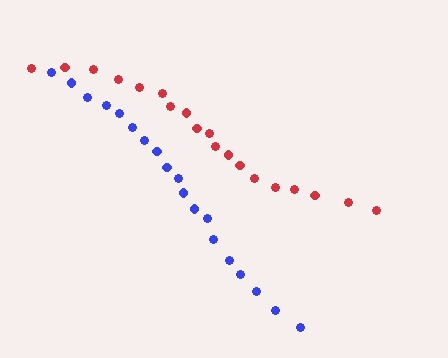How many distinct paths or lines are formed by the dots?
There are 2 distinct paths.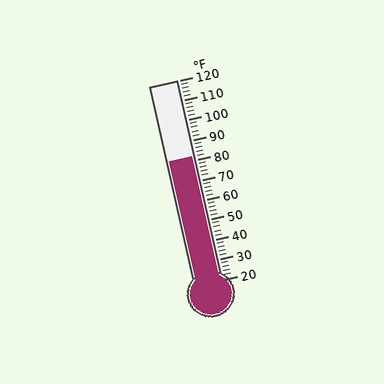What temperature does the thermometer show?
The thermometer shows approximately 82°F.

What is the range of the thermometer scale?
The thermometer scale ranges from 20°F to 120°F.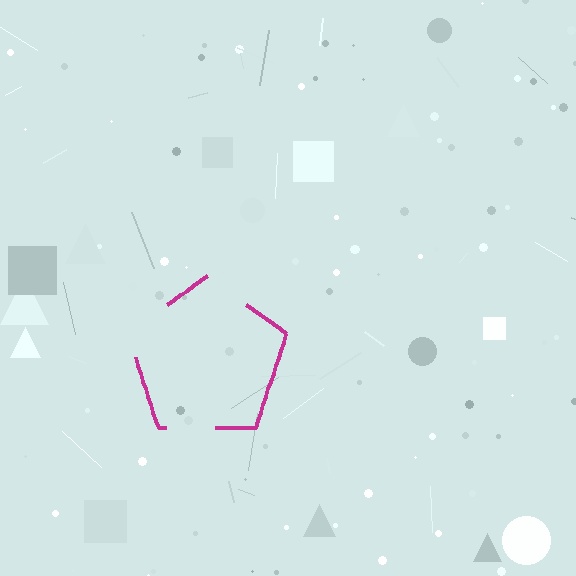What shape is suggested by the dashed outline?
The dashed outline suggests a pentagon.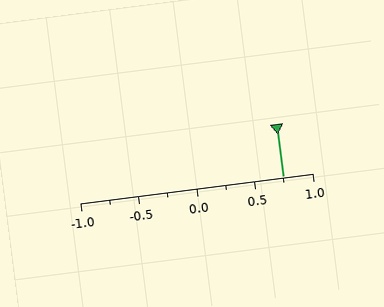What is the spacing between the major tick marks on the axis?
The major ticks are spaced 0.5 apart.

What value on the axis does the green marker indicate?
The marker indicates approximately 0.75.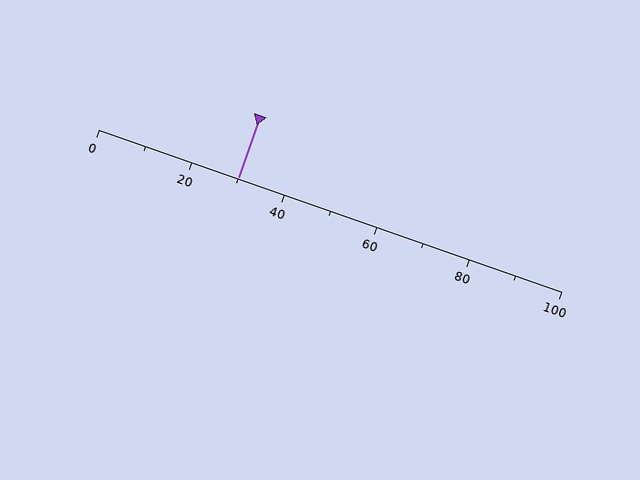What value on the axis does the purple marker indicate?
The marker indicates approximately 30.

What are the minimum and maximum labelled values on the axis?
The axis runs from 0 to 100.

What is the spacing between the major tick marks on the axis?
The major ticks are spaced 20 apart.